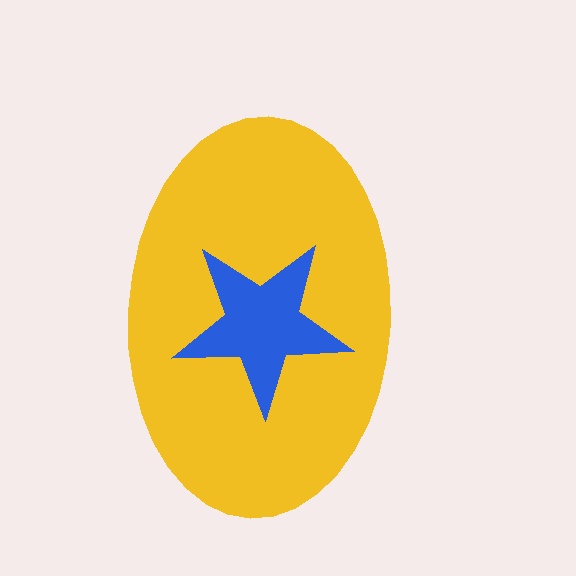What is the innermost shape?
The blue star.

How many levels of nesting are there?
2.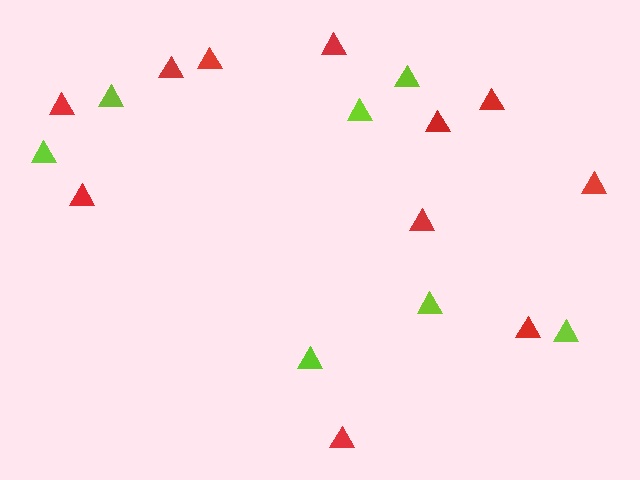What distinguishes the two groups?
There are 2 groups: one group of lime triangles (7) and one group of red triangles (11).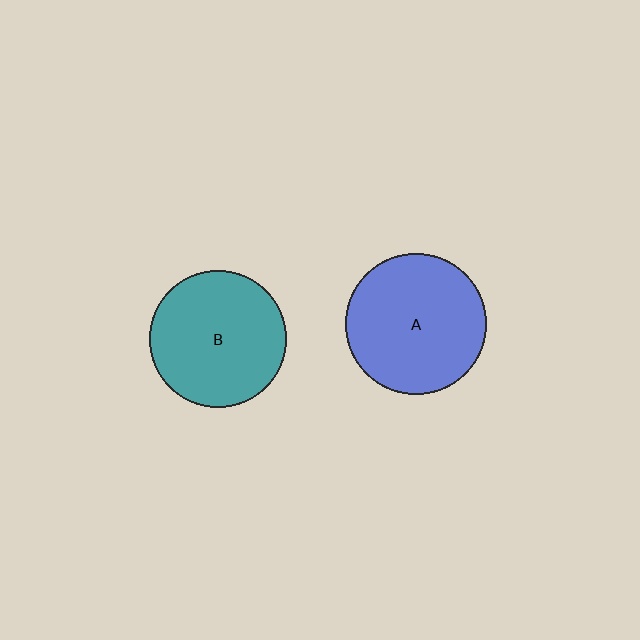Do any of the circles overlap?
No, none of the circles overlap.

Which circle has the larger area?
Circle A (blue).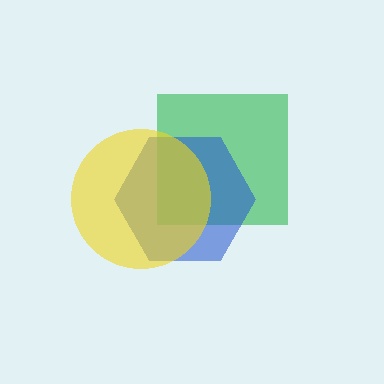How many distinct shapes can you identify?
There are 3 distinct shapes: a green square, a blue hexagon, a yellow circle.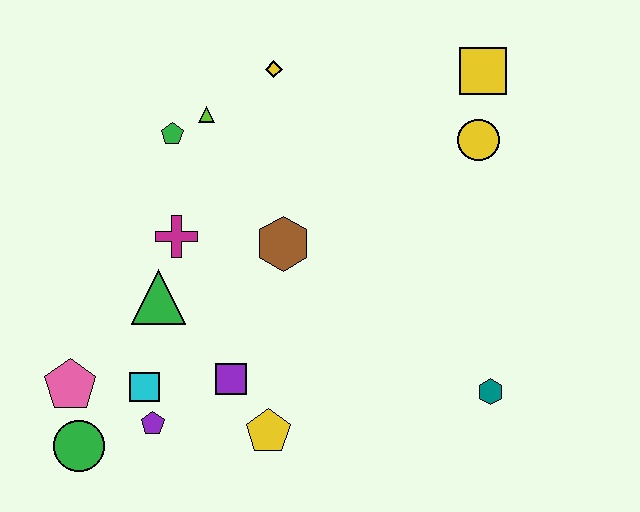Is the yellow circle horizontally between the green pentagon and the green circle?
No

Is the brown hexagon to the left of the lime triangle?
No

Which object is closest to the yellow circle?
The yellow square is closest to the yellow circle.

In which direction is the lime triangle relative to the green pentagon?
The lime triangle is to the right of the green pentagon.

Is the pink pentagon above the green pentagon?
No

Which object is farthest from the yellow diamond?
The green circle is farthest from the yellow diamond.